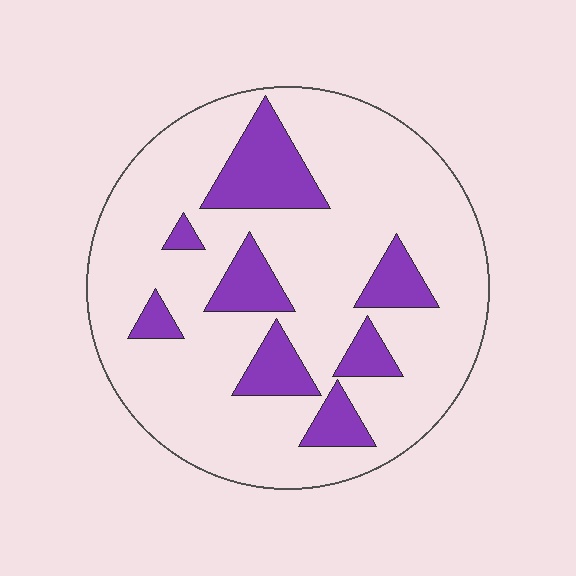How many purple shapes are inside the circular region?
8.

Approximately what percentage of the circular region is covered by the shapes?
Approximately 20%.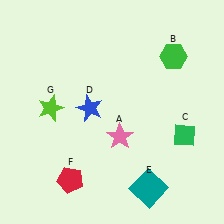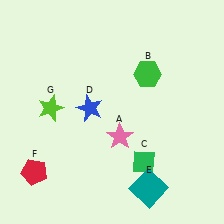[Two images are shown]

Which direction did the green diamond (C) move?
The green diamond (C) moved left.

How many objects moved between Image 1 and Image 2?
3 objects moved between the two images.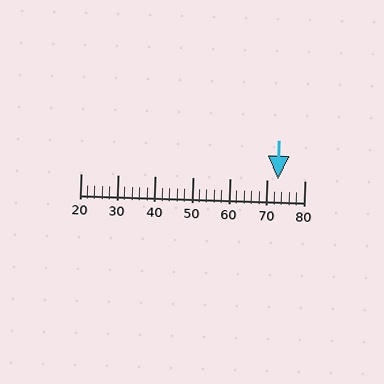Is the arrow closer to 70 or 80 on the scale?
The arrow is closer to 70.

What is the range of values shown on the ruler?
The ruler shows values from 20 to 80.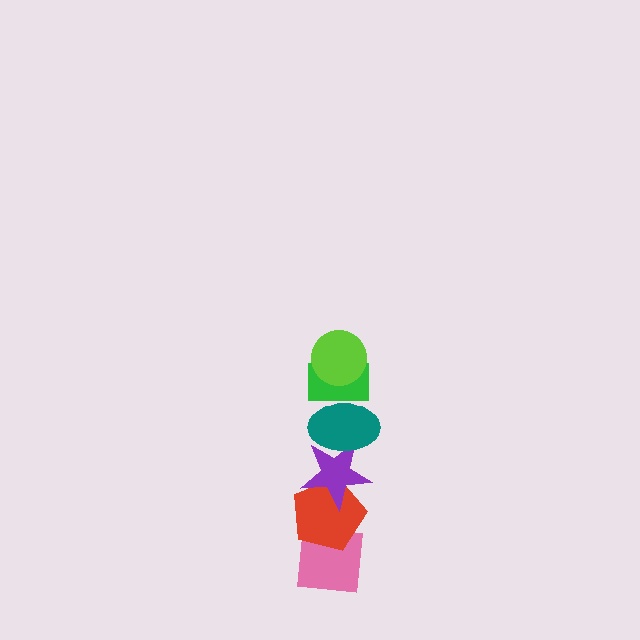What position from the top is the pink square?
The pink square is 6th from the top.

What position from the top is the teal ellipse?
The teal ellipse is 3rd from the top.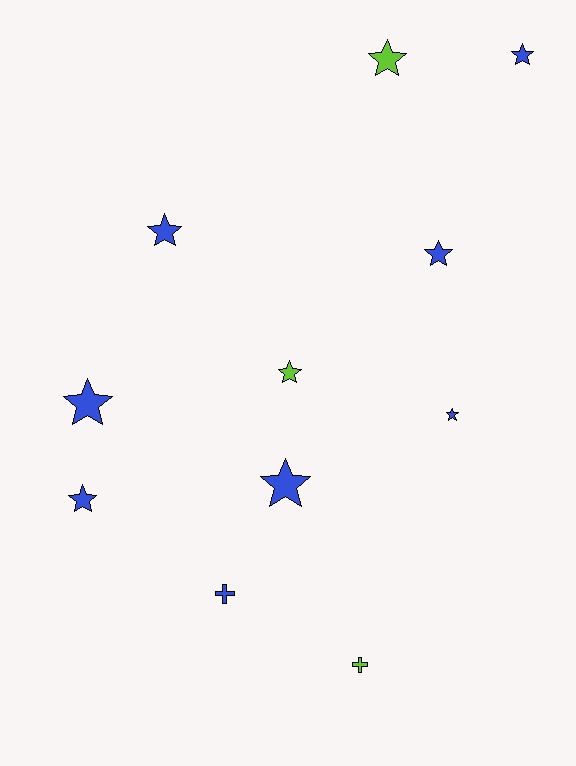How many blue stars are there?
There are 7 blue stars.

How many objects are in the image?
There are 11 objects.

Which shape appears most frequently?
Star, with 9 objects.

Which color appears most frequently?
Blue, with 8 objects.